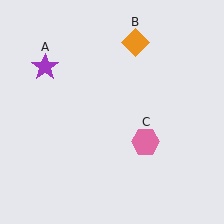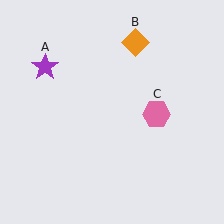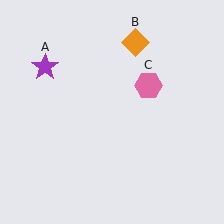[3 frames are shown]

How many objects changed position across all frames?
1 object changed position: pink hexagon (object C).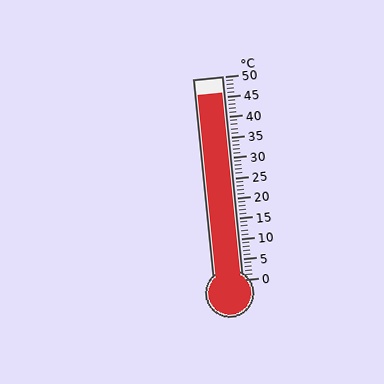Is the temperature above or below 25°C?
The temperature is above 25°C.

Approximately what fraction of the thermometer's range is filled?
The thermometer is filled to approximately 90% of its range.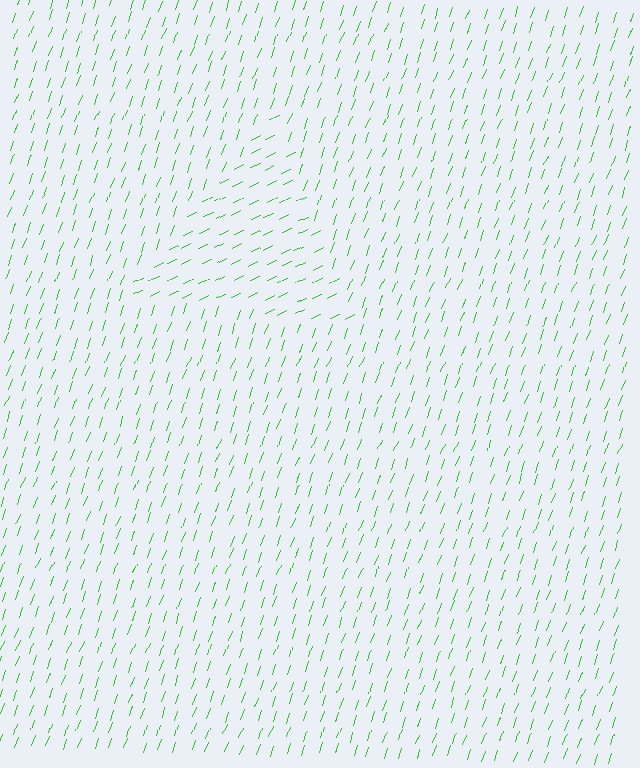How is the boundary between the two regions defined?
The boundary is defined purely by a change in line orientation (approximately 45 degrees difference). All lines are the same color and thickness.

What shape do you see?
I see a triangle.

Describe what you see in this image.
The image is filled with small green line segments. A triangle region in the image has lines oriented differently from the surrounding lines, creating a visible texture boundary.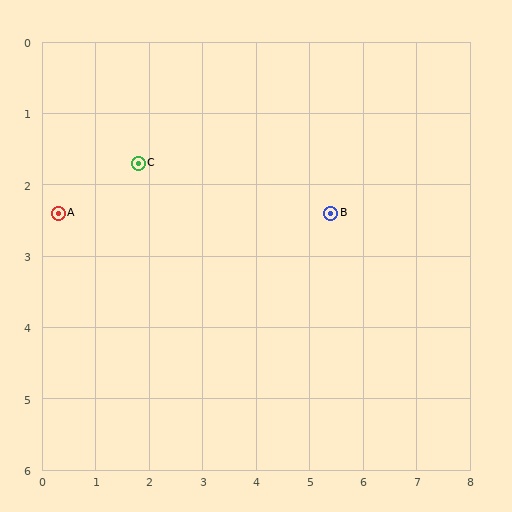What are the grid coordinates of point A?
Point A is at approximately (0.3, 2.4).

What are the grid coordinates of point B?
Point B is at approximately (5.4, 2.4).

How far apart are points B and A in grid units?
Points B and A are about 5.1 grid units apart.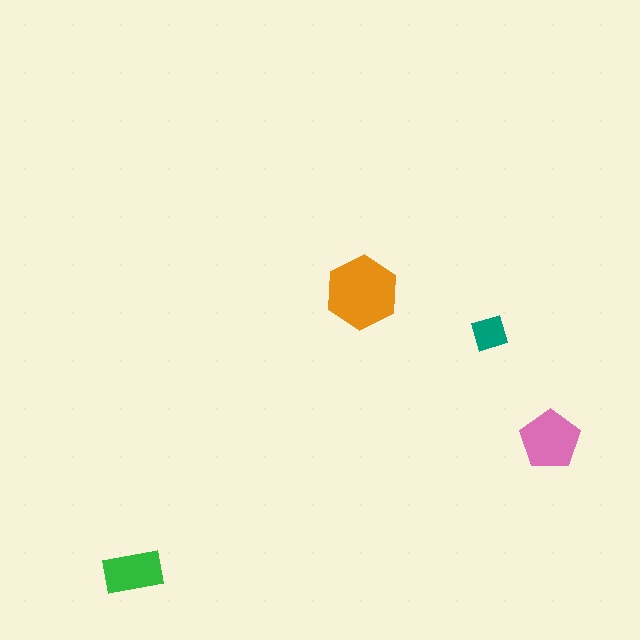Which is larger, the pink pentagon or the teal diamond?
The pink pentagon.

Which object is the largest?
The orange hexagon.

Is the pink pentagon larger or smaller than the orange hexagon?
Smaller.